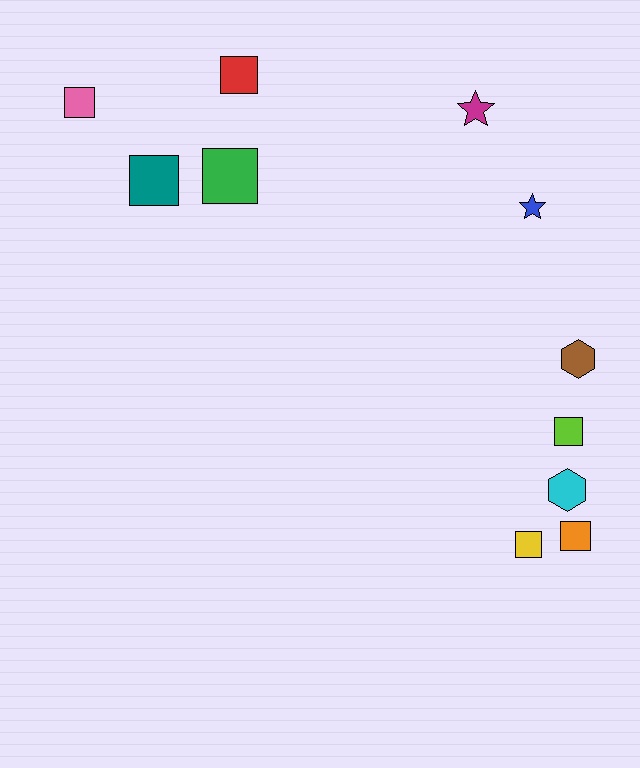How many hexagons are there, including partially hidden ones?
There are 2 hexagons.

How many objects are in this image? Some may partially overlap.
There are 11 objects.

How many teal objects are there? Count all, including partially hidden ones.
There is 1 teal object.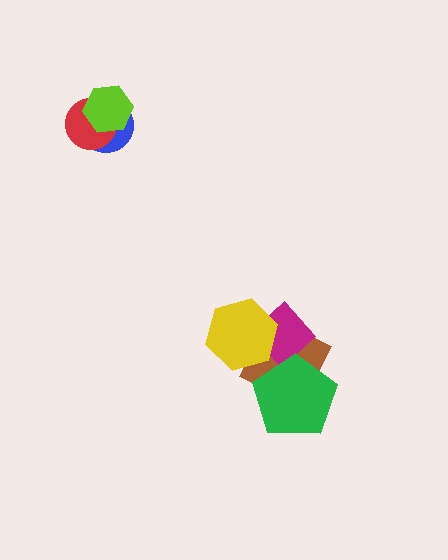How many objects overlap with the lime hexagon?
2 objects overlap with the lime hexagon.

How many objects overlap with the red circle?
2 objects overlap with the red circle.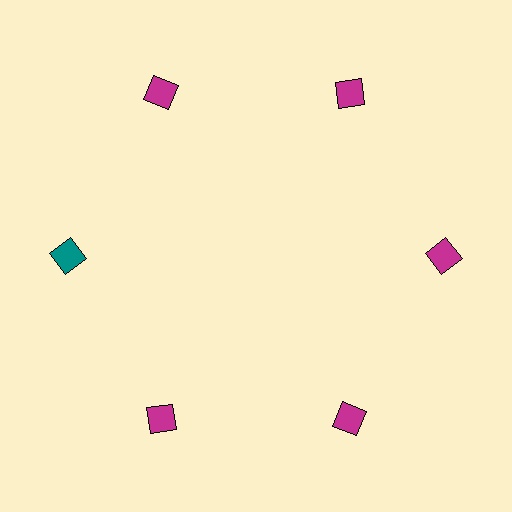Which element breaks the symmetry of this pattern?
The teal diamond at roughly the 9 o'clock position breaks the symmetry. All other shapes are magenta diamonds.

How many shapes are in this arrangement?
There are 6 shapes arranged in a ring pattern.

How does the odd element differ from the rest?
It has a different color: teal instead of magenta.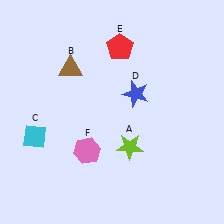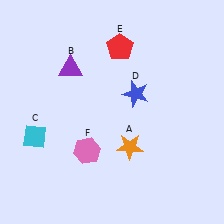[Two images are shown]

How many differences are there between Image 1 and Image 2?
There are 2 differences between the two images.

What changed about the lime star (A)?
In Image 1, A is lime. In Image 2, it changed to orange.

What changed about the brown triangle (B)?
In Image 1, B is brown. In Image 2, it changed to purple.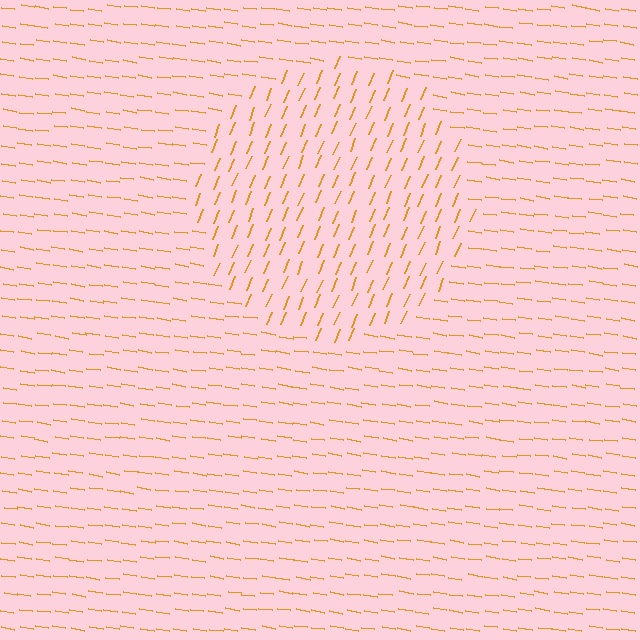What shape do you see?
I see a circle.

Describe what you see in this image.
The image is filled with small orange line segments. A circle region in the image has lines oriented differently from the surrounding lines, creating a visible texture boundary.